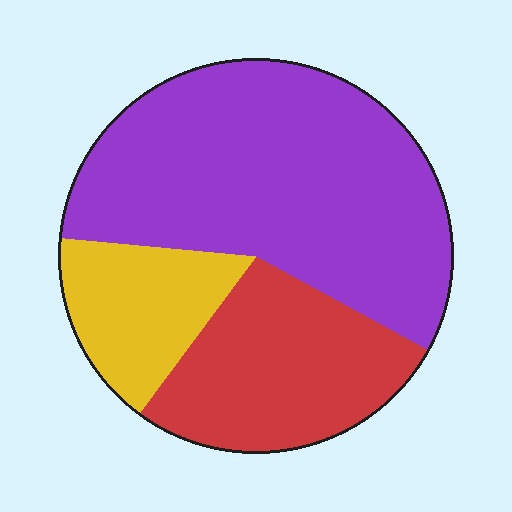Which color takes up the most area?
Purple, at roughly 55%.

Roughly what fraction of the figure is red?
Red takes up about one quarter (1/4) of the figure.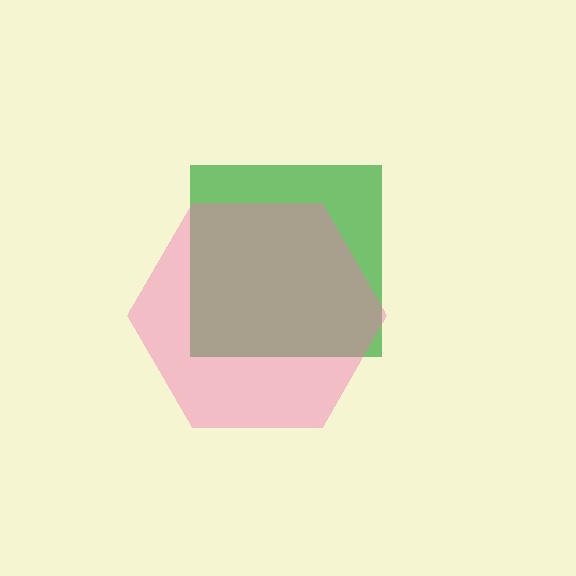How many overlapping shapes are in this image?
There are 2 overlapping shapes in the image.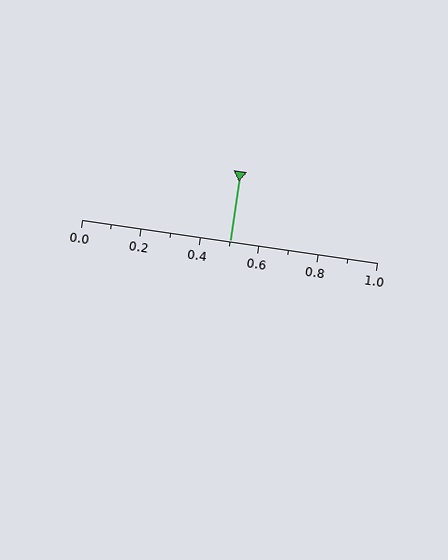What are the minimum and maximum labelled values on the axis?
The axis runs from 0.0 to 1.0.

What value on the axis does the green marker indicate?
The marker indicates approximately 0.5.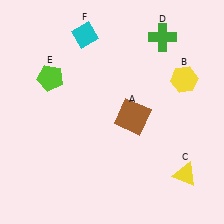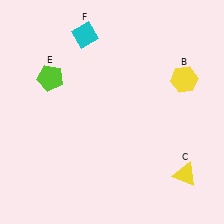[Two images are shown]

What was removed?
The brown square (A), the green cross (D) were removed in Image 2.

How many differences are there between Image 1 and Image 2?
There are 2 differences between the two images.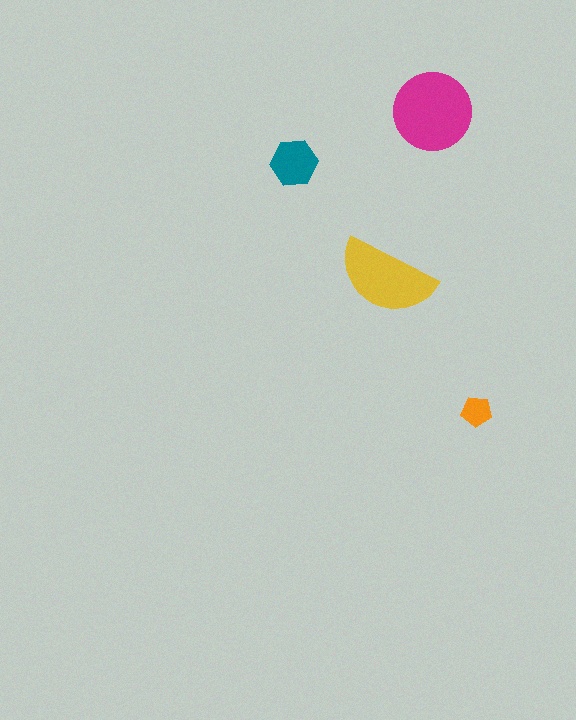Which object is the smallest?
The orange pentagon.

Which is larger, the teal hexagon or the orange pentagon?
The teal hexagon.